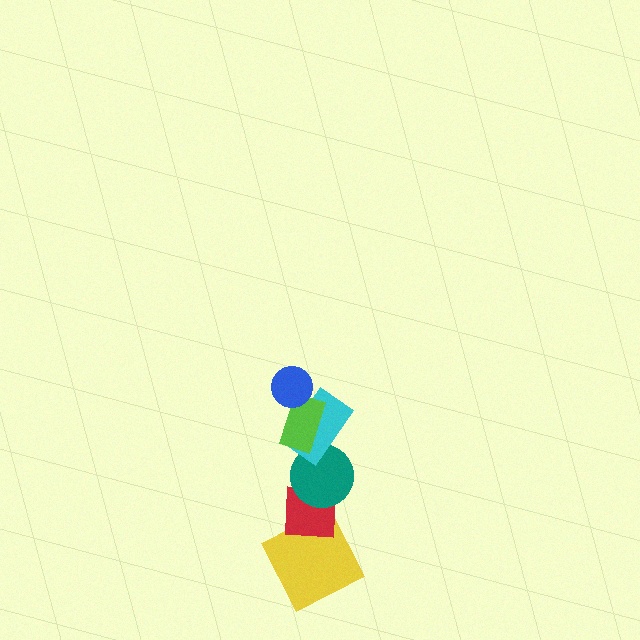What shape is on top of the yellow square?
The red square is on top of the yellow square.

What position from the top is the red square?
The red square is 5th from the top.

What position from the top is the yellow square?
The yellow square is 6th from the top.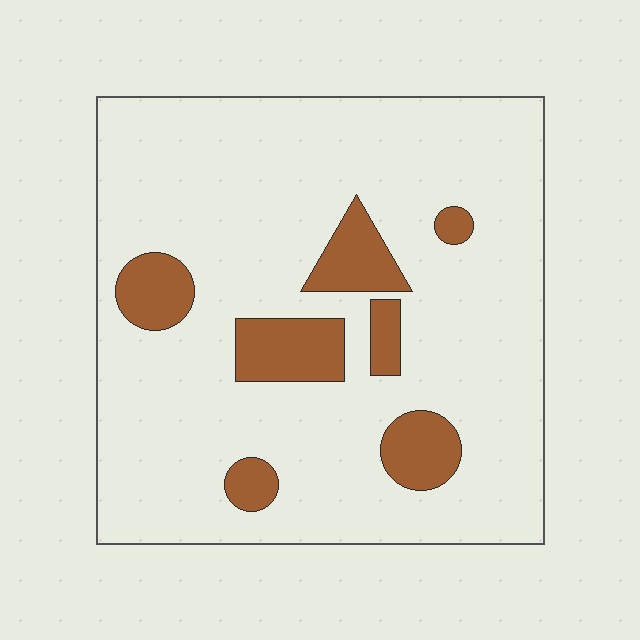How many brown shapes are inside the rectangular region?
7.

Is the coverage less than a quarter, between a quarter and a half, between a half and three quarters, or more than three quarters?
Less than a quarter.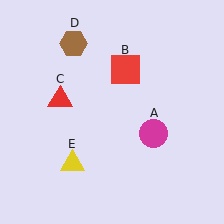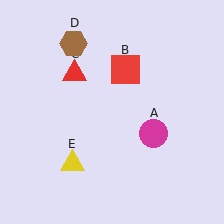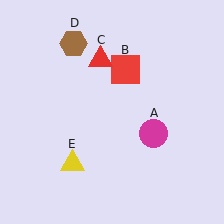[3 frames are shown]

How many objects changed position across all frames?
1 object changed position: red triangle (object C).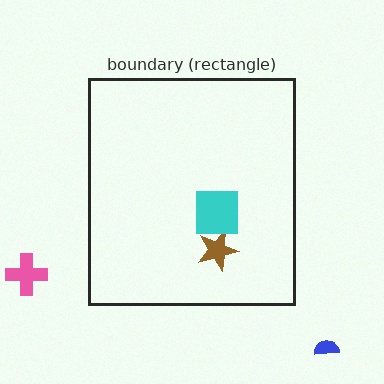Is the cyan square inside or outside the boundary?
Inside.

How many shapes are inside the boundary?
2 inside, 2 outside.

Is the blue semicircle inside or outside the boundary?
Outside.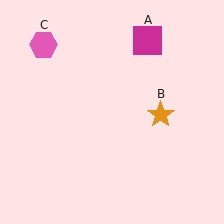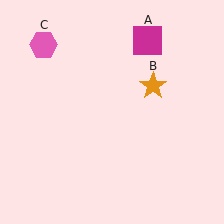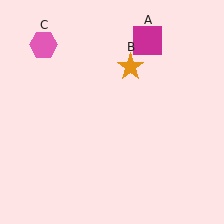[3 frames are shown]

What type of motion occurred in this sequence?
The orange star (object B) rotated counterclockwise around the center of the scene.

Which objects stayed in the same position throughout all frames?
Magenta square (object A) and pink hexagon (object C) remained stationary.